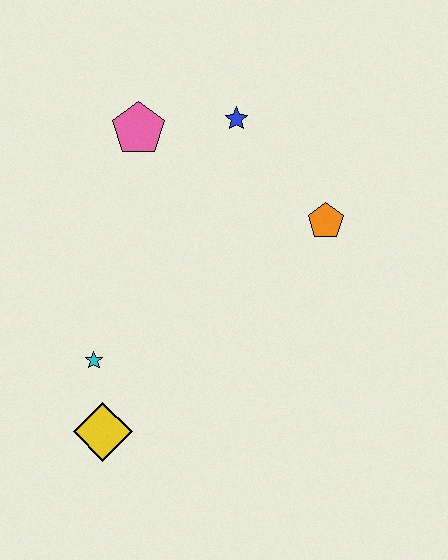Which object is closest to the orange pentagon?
The blue star is closest to the orange pentagon.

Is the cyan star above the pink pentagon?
No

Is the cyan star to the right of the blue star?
No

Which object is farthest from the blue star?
The yellow diamond is farthest from the blue star.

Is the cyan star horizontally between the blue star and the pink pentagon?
No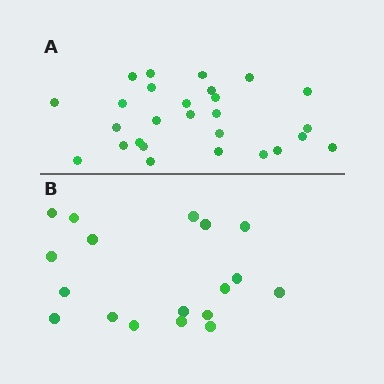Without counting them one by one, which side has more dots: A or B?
Region A (the top region) has more dots.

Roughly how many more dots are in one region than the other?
Region A has roughly 8 or so more dots than region B.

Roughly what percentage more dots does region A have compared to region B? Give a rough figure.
About 50% more.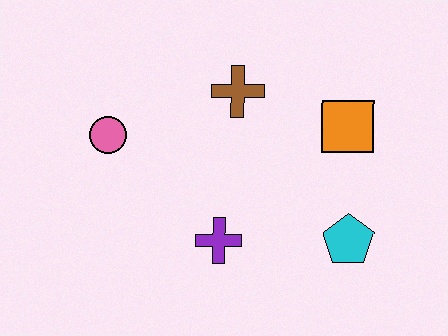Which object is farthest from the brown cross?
The cyan pentagon is farthest from the brown cross.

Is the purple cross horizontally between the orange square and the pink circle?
Yes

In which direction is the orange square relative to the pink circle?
The orange square is to the right of the pink circle.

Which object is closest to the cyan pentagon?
The orange square is closest to the cyan pentagon.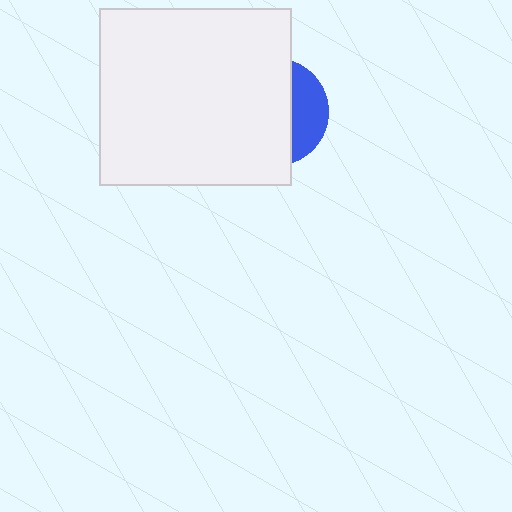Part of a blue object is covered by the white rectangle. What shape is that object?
It is a circle.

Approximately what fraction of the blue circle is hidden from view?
Roughly 69% of the blue circle is hidden behind the white rectangle.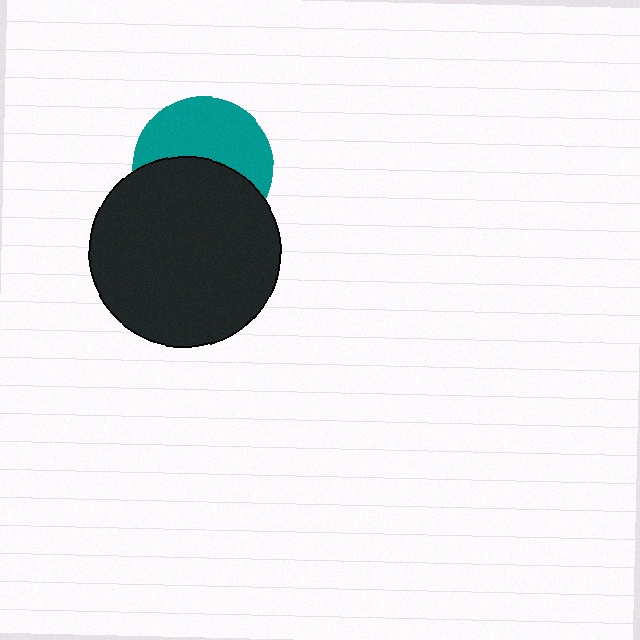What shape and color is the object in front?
The object in front is a black circle.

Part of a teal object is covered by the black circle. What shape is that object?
It is a circle.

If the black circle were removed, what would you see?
You would see the complete teal circle.